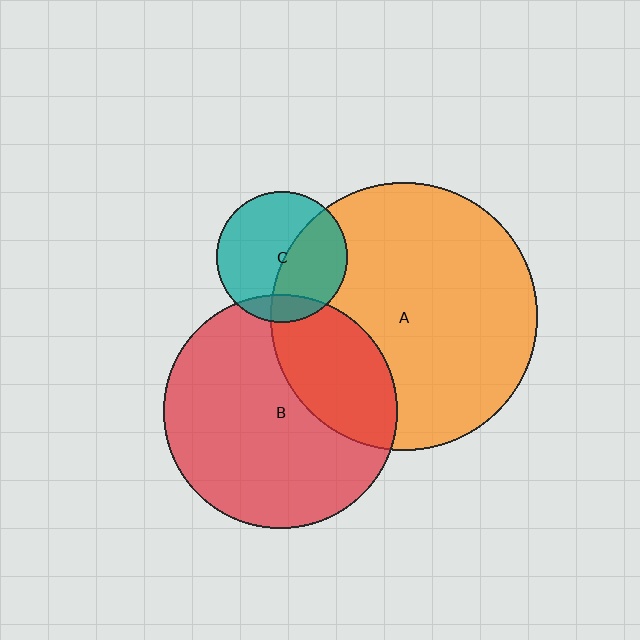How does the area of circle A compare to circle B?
Approximately 1.3 times.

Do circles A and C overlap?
Yes.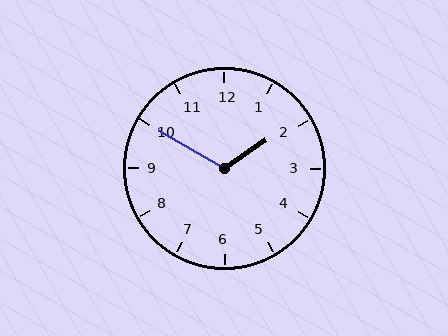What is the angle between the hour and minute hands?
Approximately 115 degrees.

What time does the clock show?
1:50.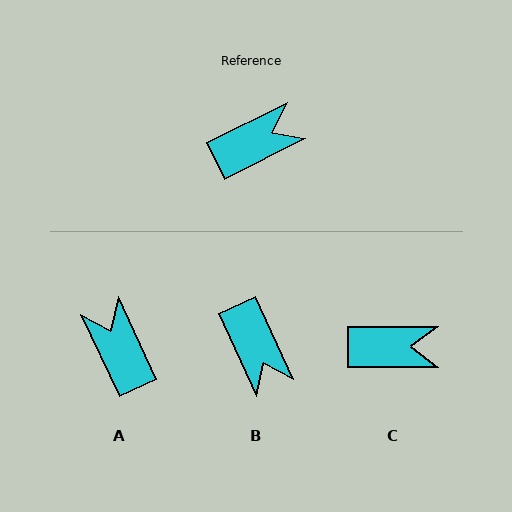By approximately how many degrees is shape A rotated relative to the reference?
Approximately 89 degrees counter-clockwise.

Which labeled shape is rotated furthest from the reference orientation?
B, about 92 degrees away.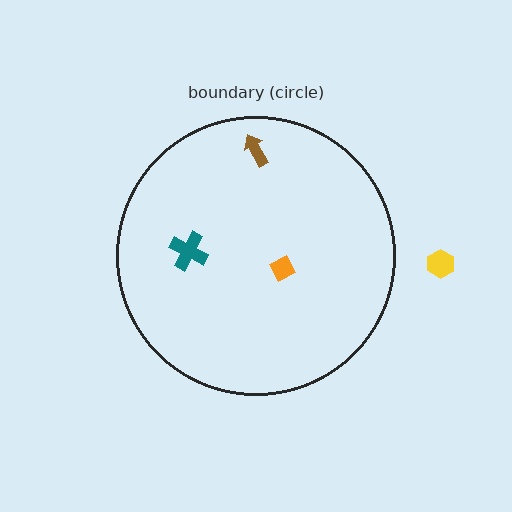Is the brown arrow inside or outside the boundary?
Inside.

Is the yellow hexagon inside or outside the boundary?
Outside.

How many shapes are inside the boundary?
3 inside, 1 outside.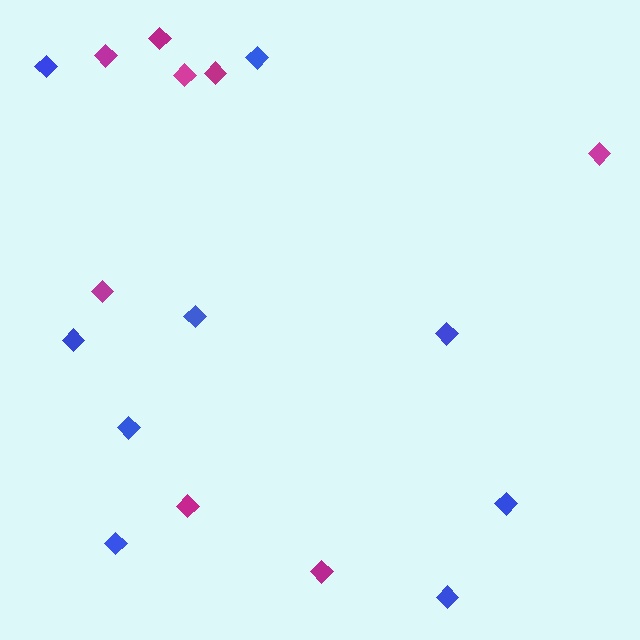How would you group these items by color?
There are 2 groups: one group of magenta diamonds (8) and one group of blue diamonds (9).